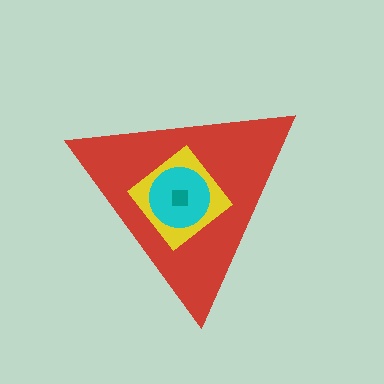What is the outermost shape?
The red triangle.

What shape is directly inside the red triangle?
The yellow diamond.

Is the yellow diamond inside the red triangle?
Yes.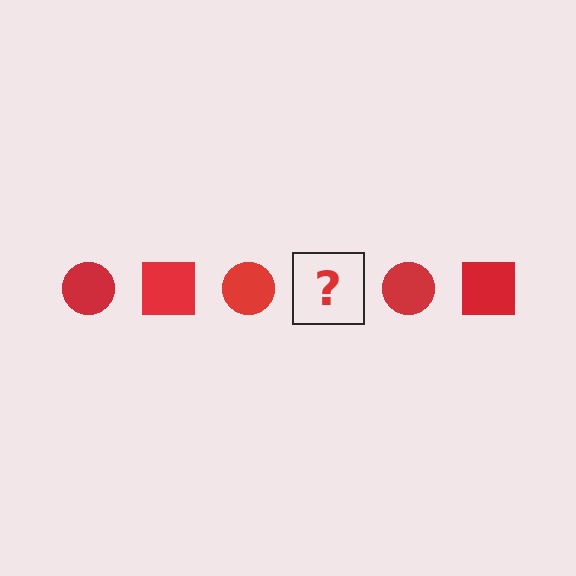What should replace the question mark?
The question mark should be replaced with a red square.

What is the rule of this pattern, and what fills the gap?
The rule is that the pattern cycles through circle, square shapes in red. The gap should be filled with a red square.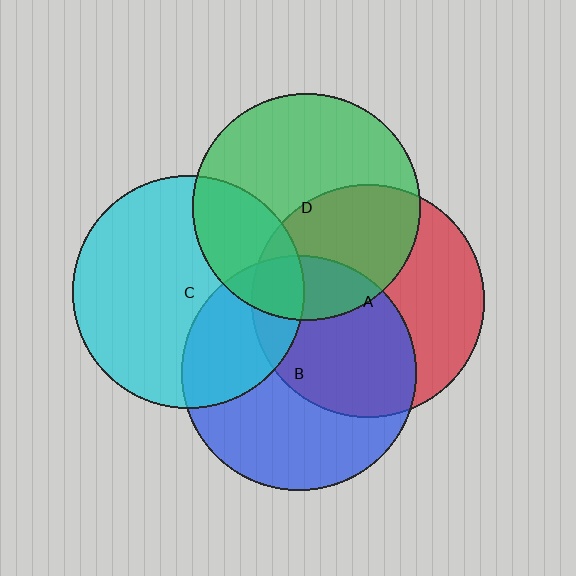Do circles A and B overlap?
Yes.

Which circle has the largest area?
Circle B (blue).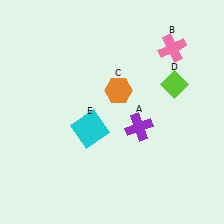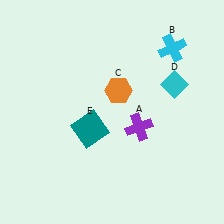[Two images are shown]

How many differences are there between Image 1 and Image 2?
There are 3 differences between the two images.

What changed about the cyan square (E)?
In Image 1, E is cyan. In Image 2, it changed to teal.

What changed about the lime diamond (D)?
In Image 1, D is lime. In Image 2, it changed to cyan.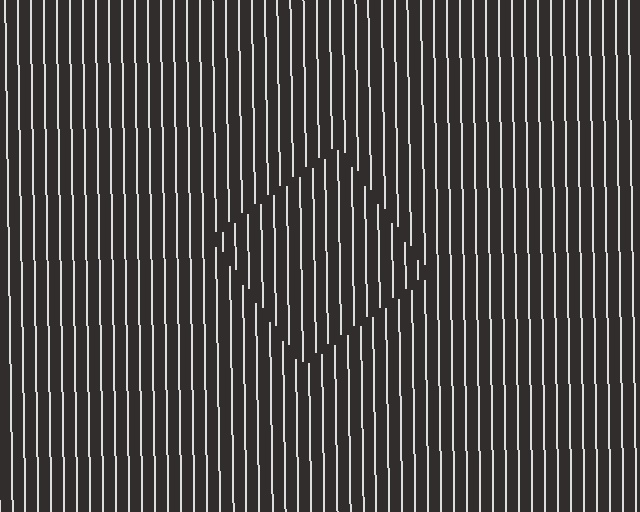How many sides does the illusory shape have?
4 sides — the line-ends trace a square.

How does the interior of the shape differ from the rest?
The interior of the shape contains the same grating, shifted by half a period — the contour is defined by the phase discontinuity where line-ends from the inner and outer gratings abut.